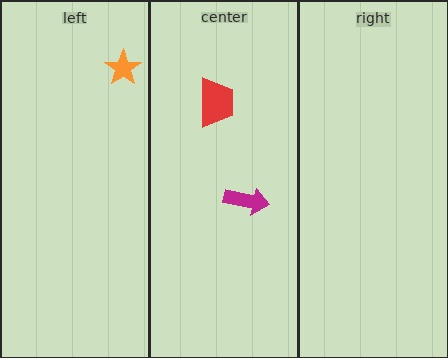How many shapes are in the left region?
1.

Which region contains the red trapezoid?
The center region.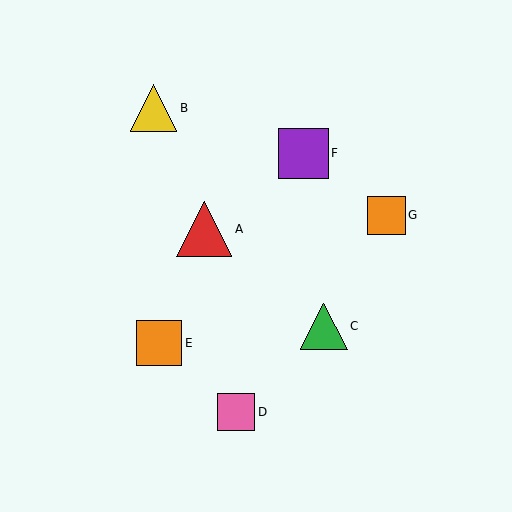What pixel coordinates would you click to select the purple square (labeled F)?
Click at (303, 153) to select the purple square F.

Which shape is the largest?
The red triangle (labeled A) is the largest.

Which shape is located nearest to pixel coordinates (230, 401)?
The pink square (labeled D) at (236, 412) is nearest to that location.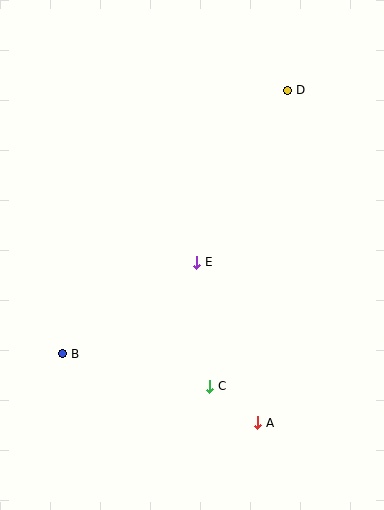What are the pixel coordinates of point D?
Point D is at (288, 90).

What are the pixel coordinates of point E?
Point E is at (197, 262).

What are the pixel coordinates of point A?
Point A is at (258, 423).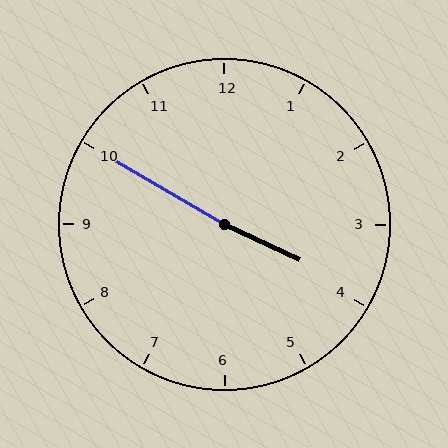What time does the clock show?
3:50.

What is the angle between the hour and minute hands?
Approximately 175 degrees.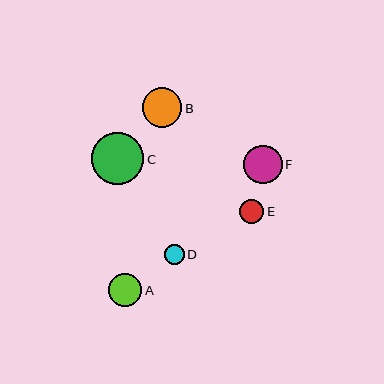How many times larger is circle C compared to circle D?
Circle C is approximately 2.6 times the size of circle D.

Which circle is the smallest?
Circle D is the smallest with a size of approximately 20 pixels.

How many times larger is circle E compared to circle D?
Circle E is approximately 1.2 times the size of circle D.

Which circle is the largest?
Circle C is the largest with a size of approximately 52 pixels.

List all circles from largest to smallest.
From largest to smallest: C, B, F, A, E, D.